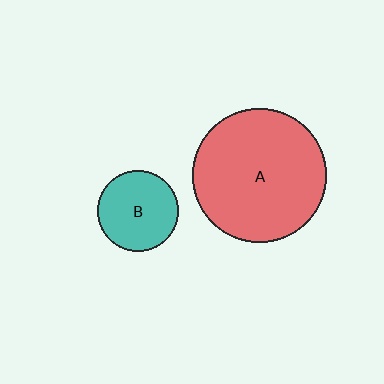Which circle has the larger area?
Circle A (red).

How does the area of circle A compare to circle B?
Approximately 2.7 times.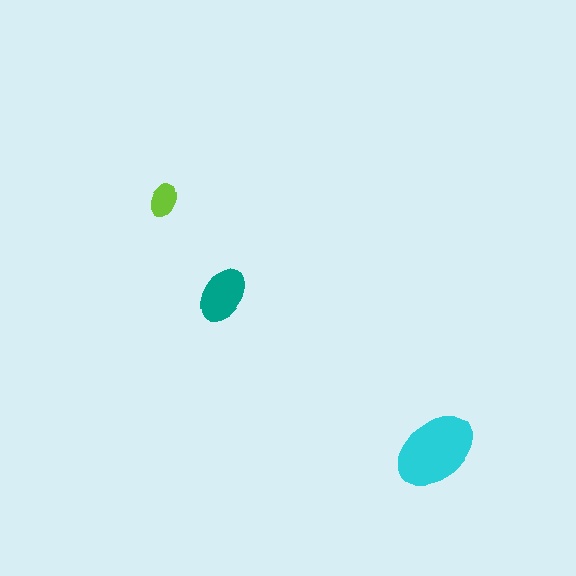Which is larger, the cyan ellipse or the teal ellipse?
The cyan one.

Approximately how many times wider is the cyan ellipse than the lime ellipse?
About 2.5 times wider.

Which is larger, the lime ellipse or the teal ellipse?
The teal one.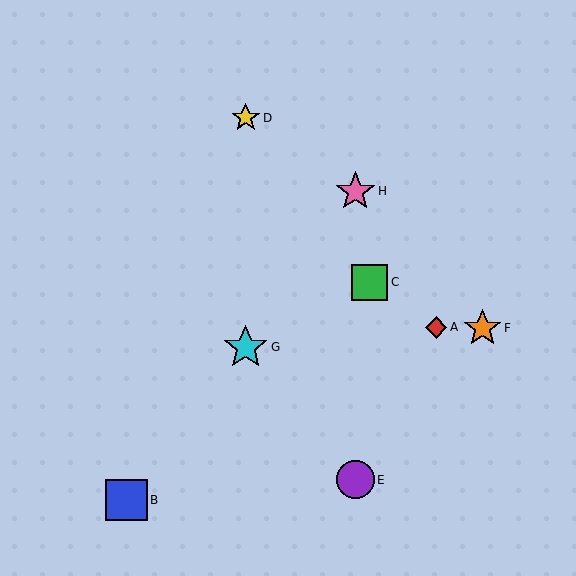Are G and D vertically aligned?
Yes, both are at x≈246.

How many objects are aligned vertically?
2 objects (D, G) are aligned vertically.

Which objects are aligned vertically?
Objects D, G are aligned vertically.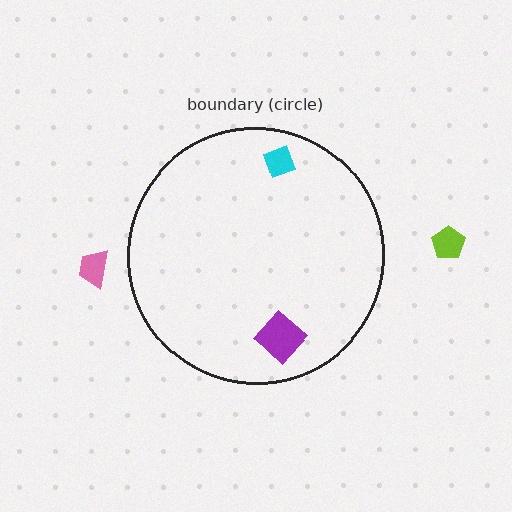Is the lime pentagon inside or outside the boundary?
Outside.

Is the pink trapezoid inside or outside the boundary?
Outside.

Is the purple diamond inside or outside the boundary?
Inside.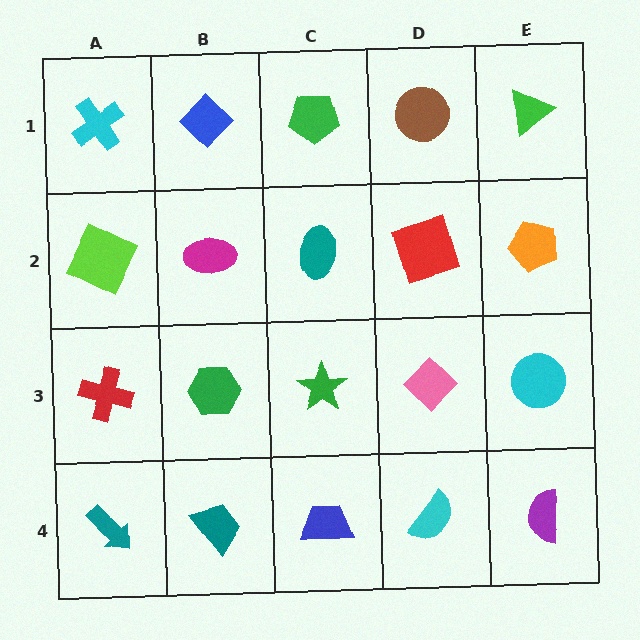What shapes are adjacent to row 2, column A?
A cyan cross (row 1, column A), a red cross (row 3, column A), a magenta ellipse (row 2, column B).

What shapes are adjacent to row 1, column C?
A teal ellipse (row 2, column C), a blue diamond (row 1, column B), a brown circle (row 1, column D).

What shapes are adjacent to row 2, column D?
A brown circle (row 1, column D), a pink diamond (row 3, column D), a teal ellipse (row 2, column C), an orange pentagon (row 2, column E).